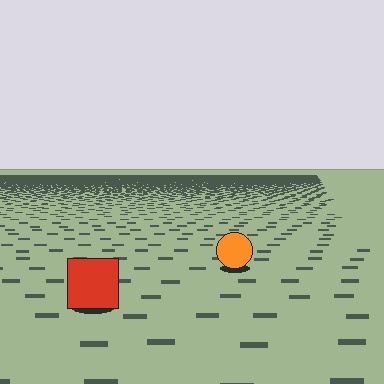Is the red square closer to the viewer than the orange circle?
Yes. The red square is closer — you can tell from the texture gradient: the ground texture is coarser near it.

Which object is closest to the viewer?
The red square is closest. The texture marks near it are larger and more spread out.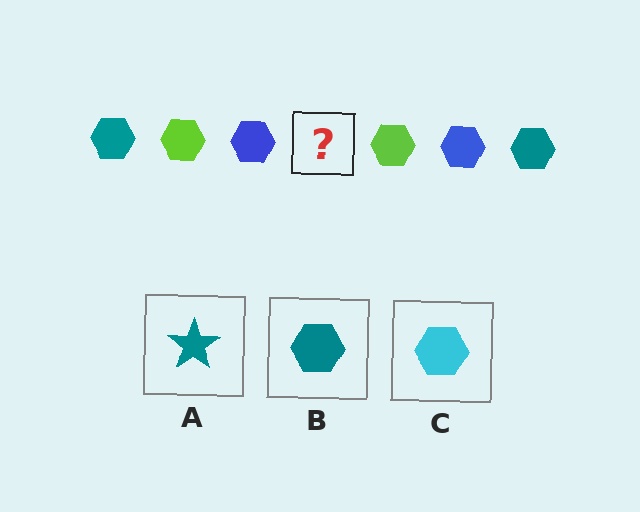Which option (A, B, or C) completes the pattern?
B.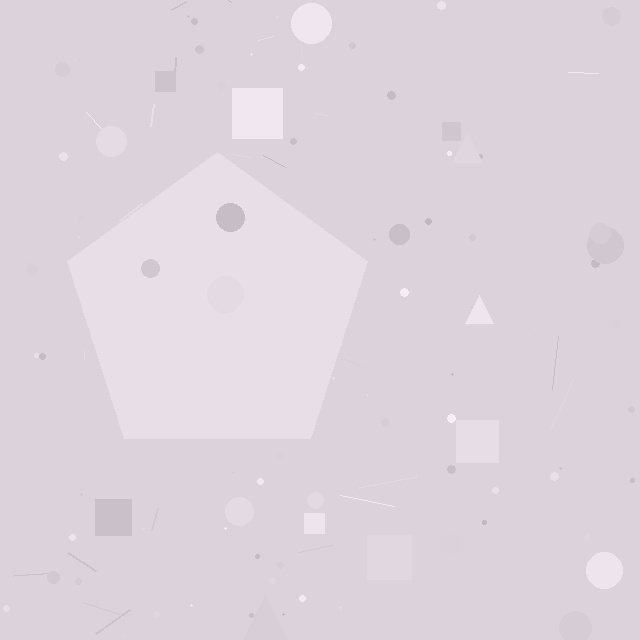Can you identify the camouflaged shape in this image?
The camouflaged shape is a pentagon.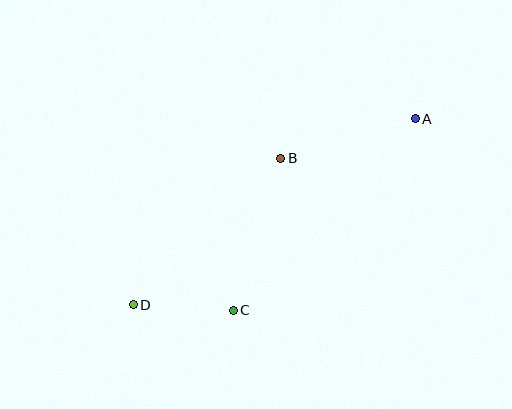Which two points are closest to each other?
Points C and D are closest to each other.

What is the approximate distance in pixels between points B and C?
The distance between B and C is approximately 159 pixels.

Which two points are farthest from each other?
Points A and D are farthest from each other.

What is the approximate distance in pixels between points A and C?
The distance between A and C is approximately 264 pixels.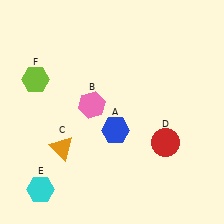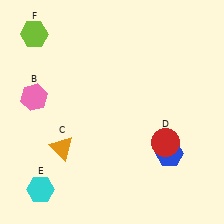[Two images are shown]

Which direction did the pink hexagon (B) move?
The pink hexagon (B) moved left.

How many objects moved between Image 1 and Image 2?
3 objects moved between the two images.